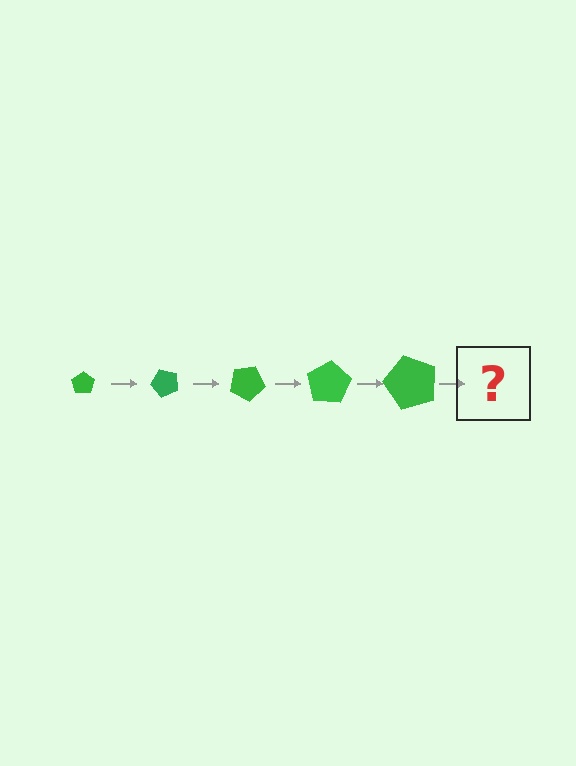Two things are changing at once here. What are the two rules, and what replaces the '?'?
The two rules are that the pentagon grows larger each step and it rotates 50 degrees each step. The '?' should be a pentagon, larger than the previous one and rotated 250 degrees from the start.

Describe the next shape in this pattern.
It should be a pentagon, larger than the previous one and rotated 250 degrees from the start.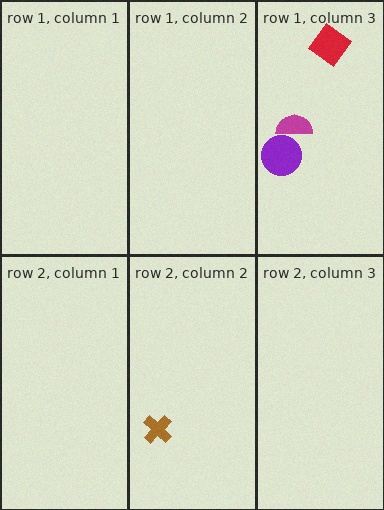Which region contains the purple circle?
The row 1, column 3 region.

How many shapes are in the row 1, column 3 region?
3.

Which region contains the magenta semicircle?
The row 1, column 3 region.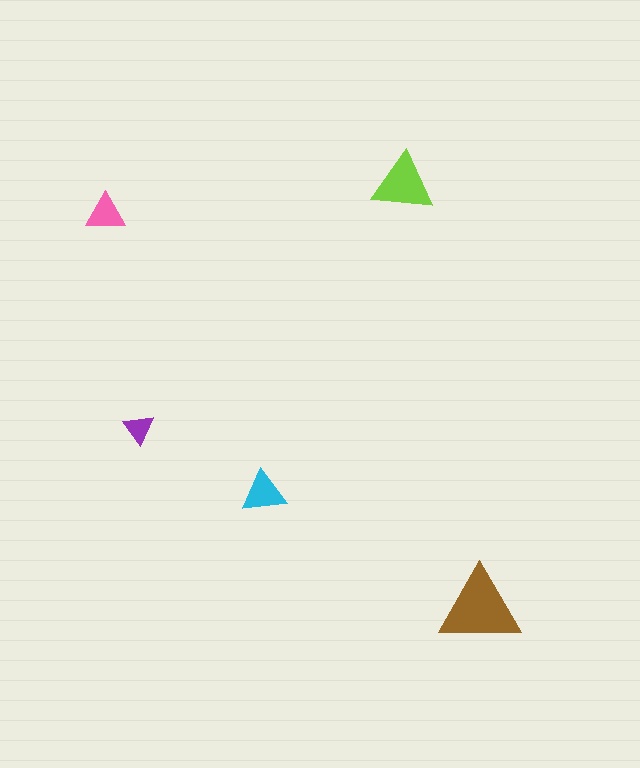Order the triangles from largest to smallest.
the brown one, the lime one, the cyan one, the pink one, the purple one.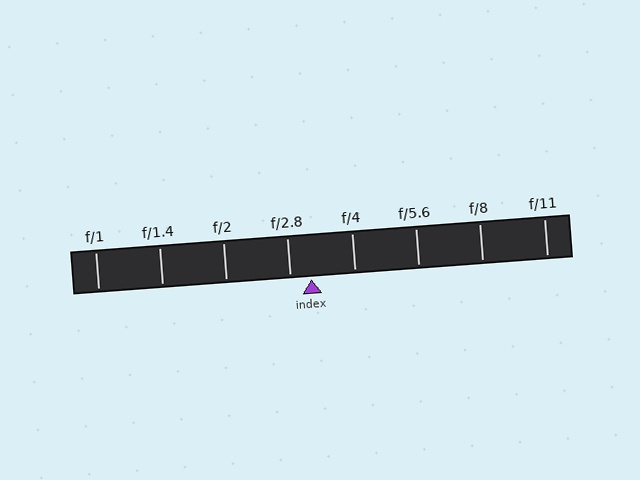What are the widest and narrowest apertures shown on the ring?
The widest aperture shown is f/1 and the narrowest is f/11.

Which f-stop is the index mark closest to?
The index mark is closest to f/2.8.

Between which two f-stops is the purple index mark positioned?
The index mark is between f/2.8 and f/4.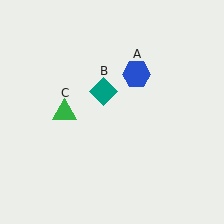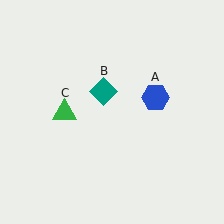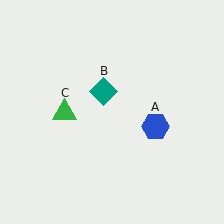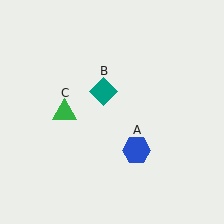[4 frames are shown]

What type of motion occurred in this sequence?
The blue hexagon (object A) rotated clockwise around the center of the scene.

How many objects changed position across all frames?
1 object changed position: blue hexagon (object A).